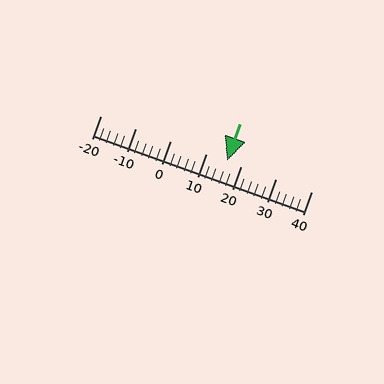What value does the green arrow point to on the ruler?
The green arrow points to approximately 16.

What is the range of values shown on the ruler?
The ruler shows values from -20 to 40.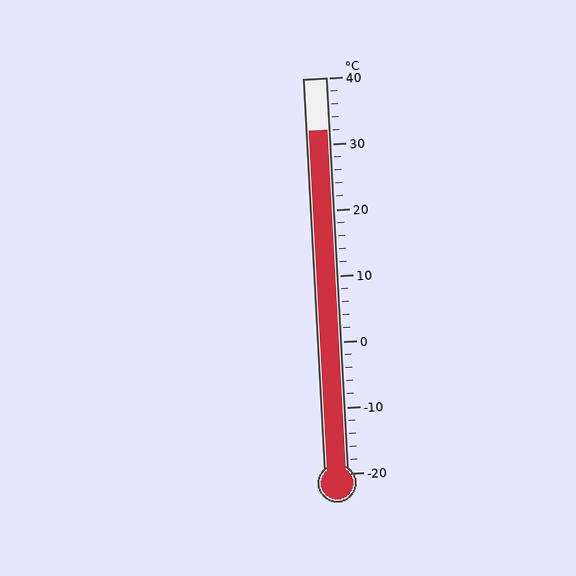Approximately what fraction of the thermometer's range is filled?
The thermometer is filled to approximately 85% of its range.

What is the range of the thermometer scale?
The thermometer scale ranges from -20°C to 40°C.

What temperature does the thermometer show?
The thermometer shows approximately 32°C.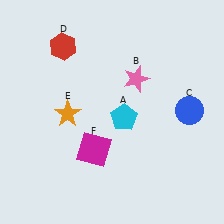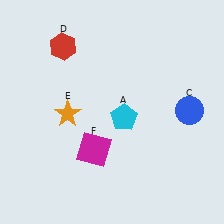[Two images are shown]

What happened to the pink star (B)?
The pink star (B) was removed in Image 2. It was in the top-right area of Image 1.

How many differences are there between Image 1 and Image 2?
There is 1 difference between the two images.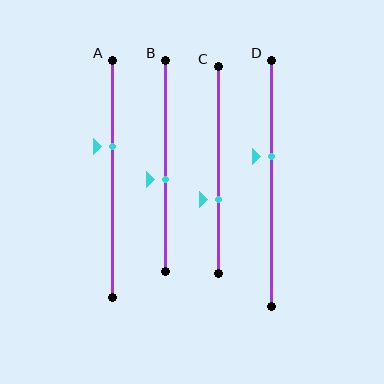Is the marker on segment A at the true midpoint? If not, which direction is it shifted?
No, the marker on segment A is shifted upward by about 13% of the segment length.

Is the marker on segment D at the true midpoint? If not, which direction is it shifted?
No, the marker on segment D is shifted upward by about 11% of the segment length.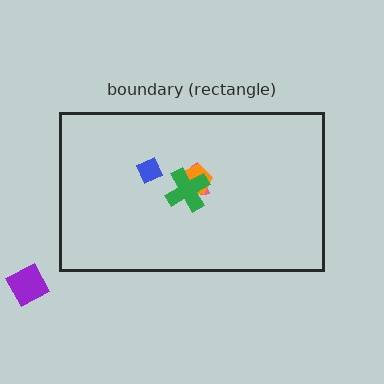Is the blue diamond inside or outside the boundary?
Inside.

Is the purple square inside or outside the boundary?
Outside.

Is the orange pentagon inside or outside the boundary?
Inside.